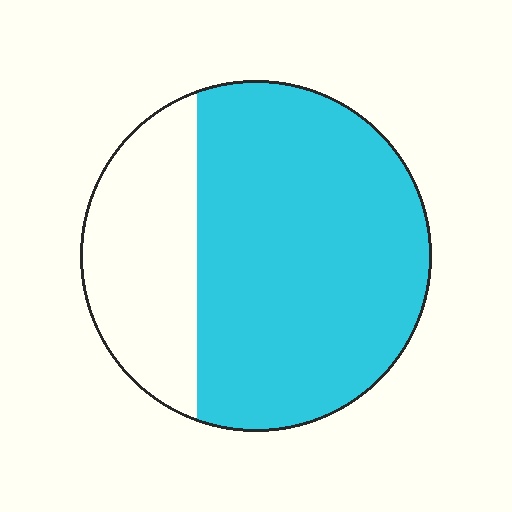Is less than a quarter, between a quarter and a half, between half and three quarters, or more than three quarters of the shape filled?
Between half and three quarters.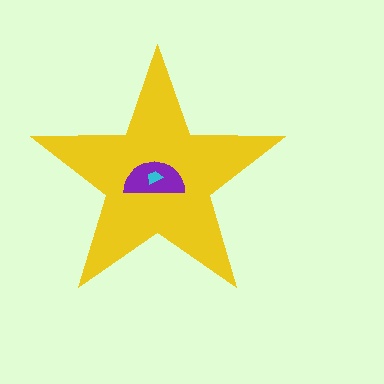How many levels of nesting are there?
3.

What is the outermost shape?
The yellow star.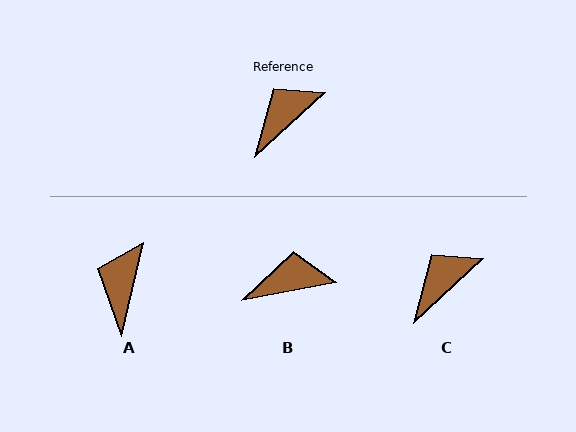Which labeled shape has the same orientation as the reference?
C.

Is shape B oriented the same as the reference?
No, it is off by about 32 degrees.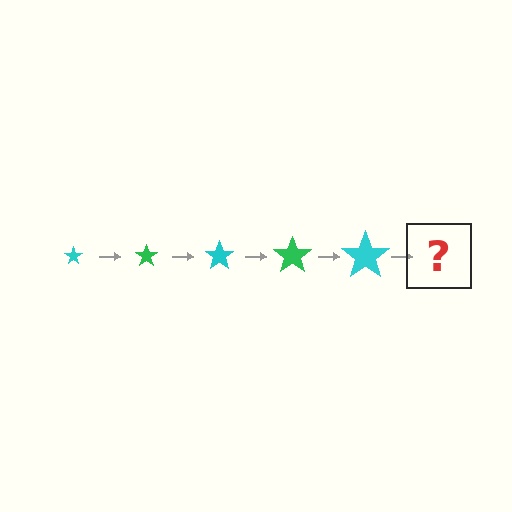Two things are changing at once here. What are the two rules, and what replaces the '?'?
The two rules are that the star grows larger each step and the color cycles through cyan and green. The '?' should be a green star, larger than the previous one.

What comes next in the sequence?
The next element should be a green star, larger than the previous one.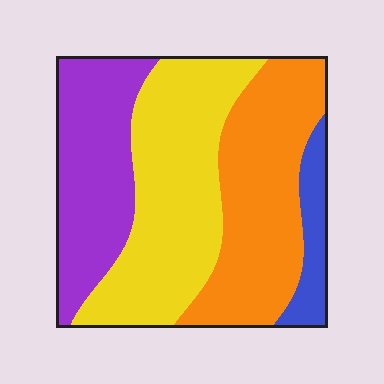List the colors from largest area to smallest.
From largest to smallest: yellow, orange, purple, blue.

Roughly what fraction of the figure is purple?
Purple takes up less than a quarter of the figure.